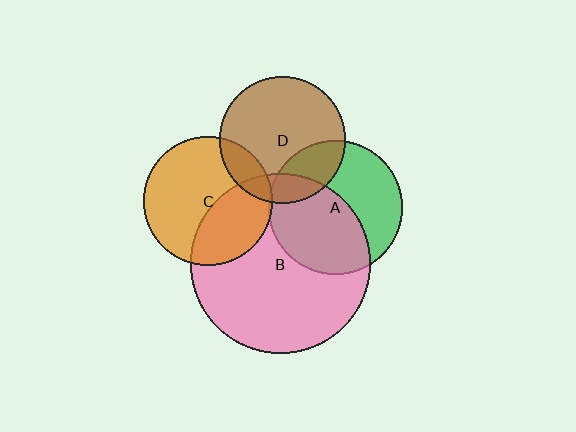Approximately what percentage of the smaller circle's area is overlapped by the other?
Approximately 15%.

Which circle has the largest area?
Circle B (pink).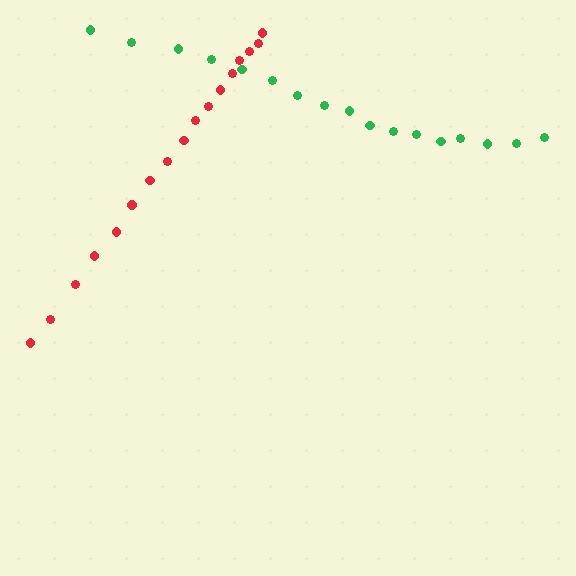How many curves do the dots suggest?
There are 2 distinct paths.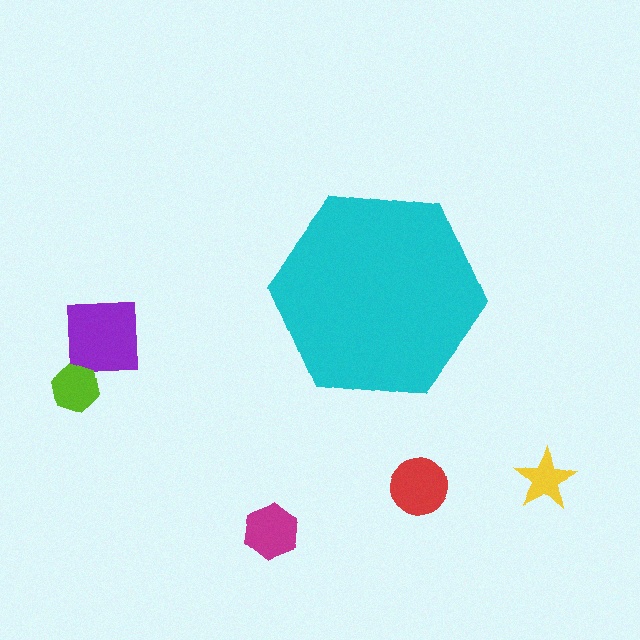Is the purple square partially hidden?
No, the purple square is fully visible.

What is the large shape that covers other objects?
A cyan hexagon.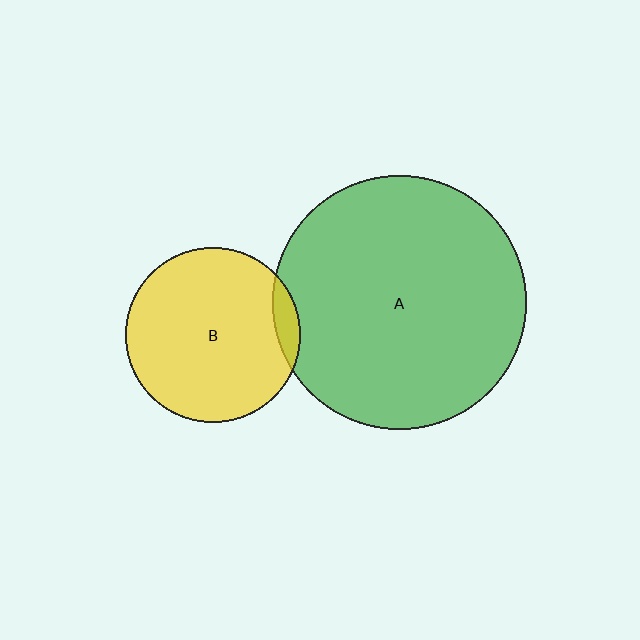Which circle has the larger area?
Circle A (green).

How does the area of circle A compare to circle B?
Approximately 2.1 times.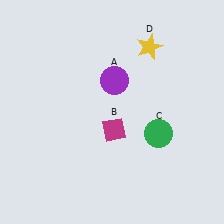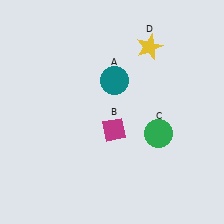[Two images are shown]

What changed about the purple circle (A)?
In Image 1, A is purple. In Image 2, it changed to teal.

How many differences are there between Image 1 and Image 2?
There is 1 difference between the two images.